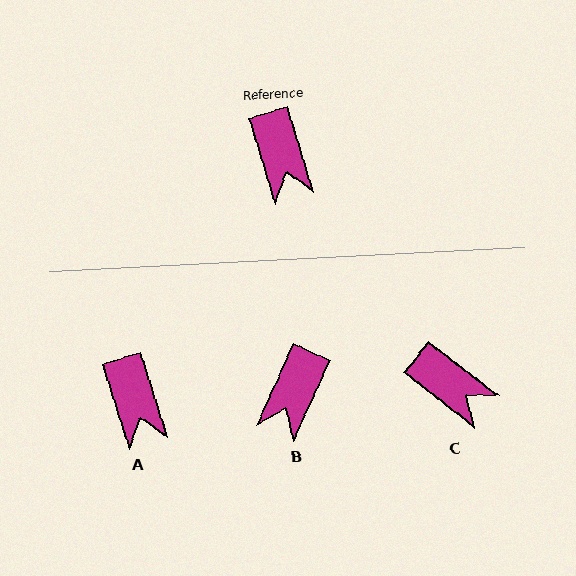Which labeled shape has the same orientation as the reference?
A.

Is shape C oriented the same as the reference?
No, it is off by about 35 degrees.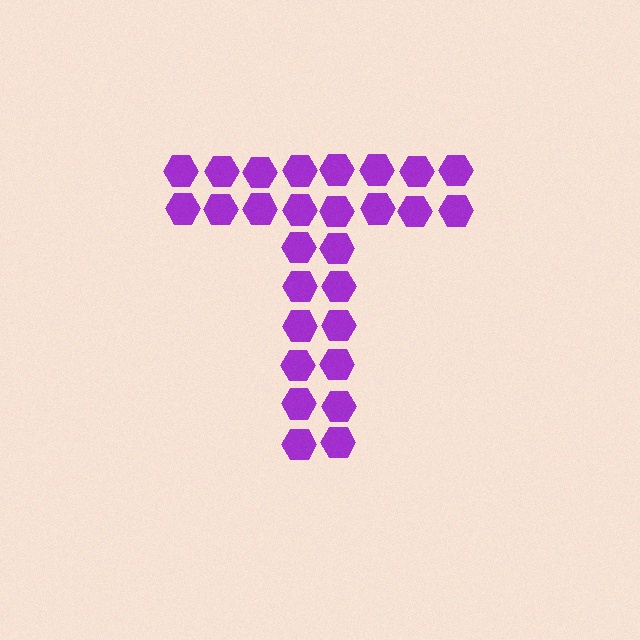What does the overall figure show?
The overall figure shows the letter T.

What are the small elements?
The small elements are hexagons.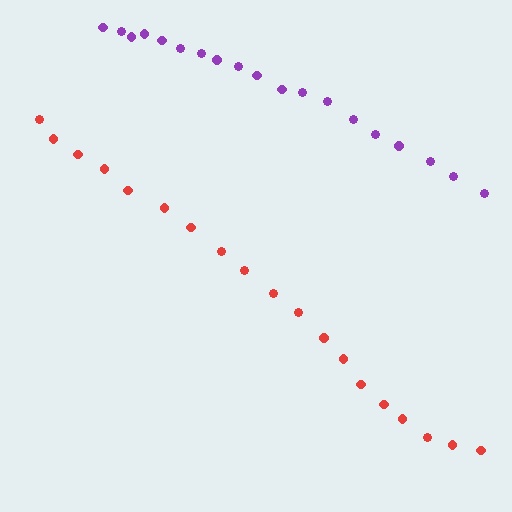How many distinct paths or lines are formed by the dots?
There are 2 distinct paths.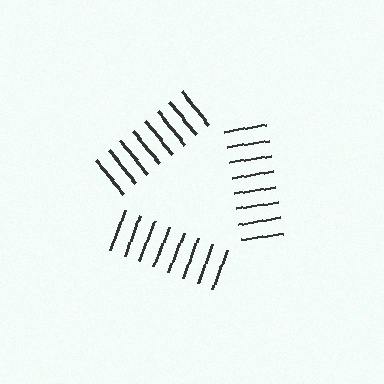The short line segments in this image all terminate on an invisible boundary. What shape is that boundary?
An illusory triangle — the line segments terminate on its edges but no continuous stroke is drawn.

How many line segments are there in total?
24 — 8 along each of the 3 edges.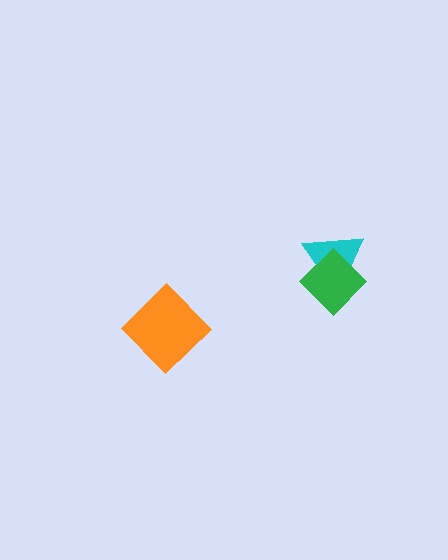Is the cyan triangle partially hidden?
Yes, it is partially covered by another shape.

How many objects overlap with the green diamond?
1 object overlaps with the green diamond.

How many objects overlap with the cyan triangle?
1 object overlaps with the cyan triangle.